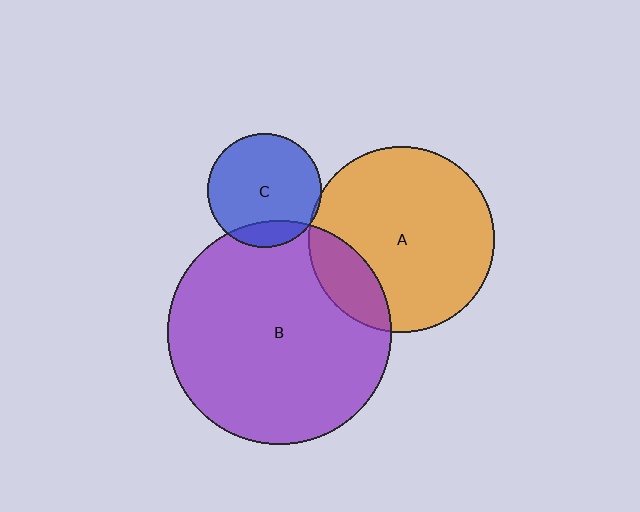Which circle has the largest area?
Circle B (purple).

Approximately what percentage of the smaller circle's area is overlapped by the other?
Approximately 15%.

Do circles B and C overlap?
Yes.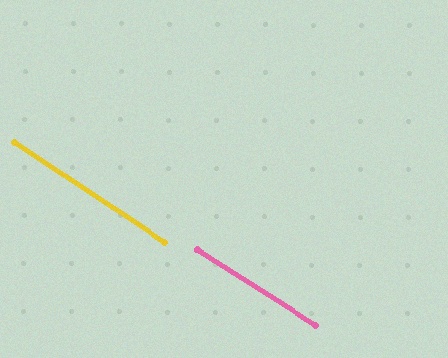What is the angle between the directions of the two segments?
Approximately 1 degree.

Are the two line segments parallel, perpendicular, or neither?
Parallel — their directions differ by only 1.2°.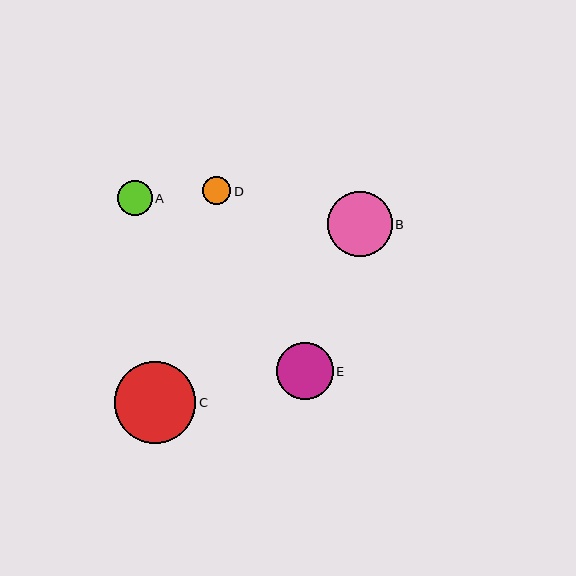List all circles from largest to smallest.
From largest to smallest: C, B, E, A, D.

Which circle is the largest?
Circle C is the largest with a size of approximately 81 pixels.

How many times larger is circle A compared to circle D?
Circle A is approximately 1.2 times the size of circle D.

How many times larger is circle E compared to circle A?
Circle E is approximately 1.6 times the size of circle A.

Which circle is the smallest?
Circle D is the smallest with a size of approximately 28 pixels.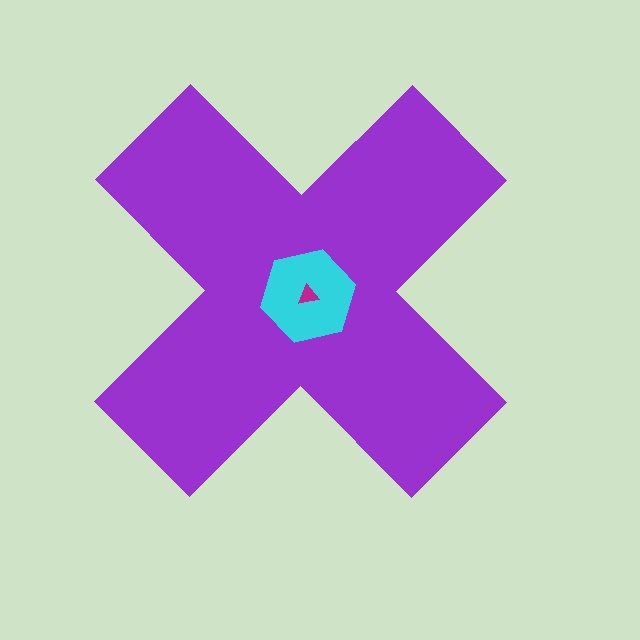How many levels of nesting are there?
3.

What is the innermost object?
The magenta triangle.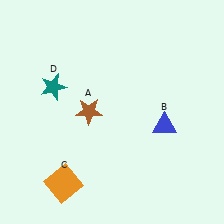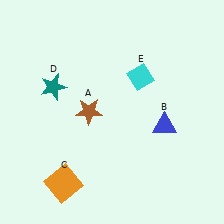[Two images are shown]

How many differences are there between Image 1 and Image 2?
There is 1 difference between the two images.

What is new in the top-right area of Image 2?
A cyan diamond (E) was added in the top-right area of Image 2.